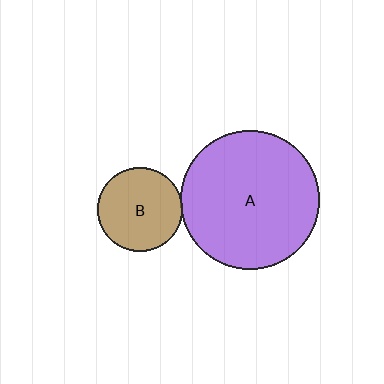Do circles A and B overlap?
Yes.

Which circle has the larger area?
Circle A (purple).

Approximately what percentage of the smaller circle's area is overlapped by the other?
Approximately 5%.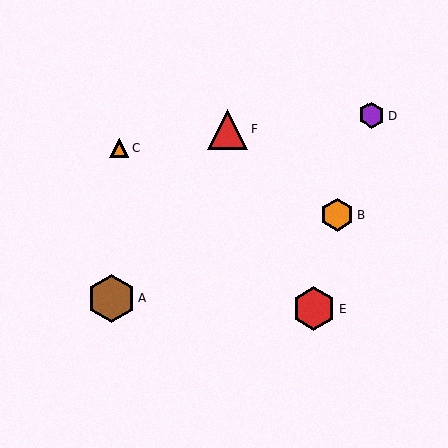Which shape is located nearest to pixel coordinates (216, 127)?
The red triangle (labeled F) at (228, 129) is nearest to that location.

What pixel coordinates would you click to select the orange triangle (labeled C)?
Click at (120, 148) to select the orange triangle C.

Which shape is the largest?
The brown hexagon (labeled A) is the largest.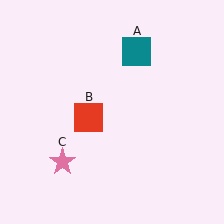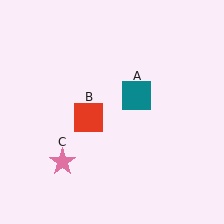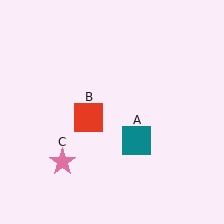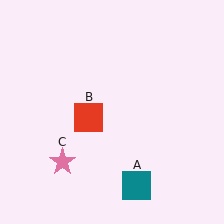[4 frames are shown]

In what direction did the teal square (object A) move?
The teal square (object A) moved down.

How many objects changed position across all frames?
1 object changed position: teal square (object A).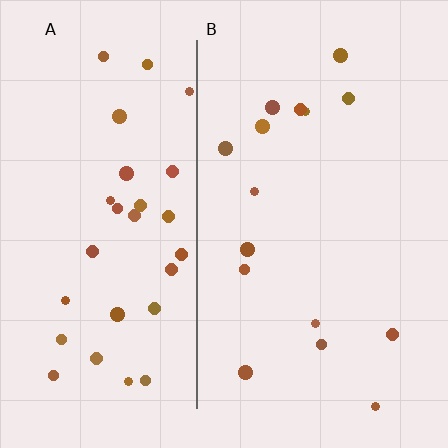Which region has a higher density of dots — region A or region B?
A (the left).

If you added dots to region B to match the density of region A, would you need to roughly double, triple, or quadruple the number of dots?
Approximately double.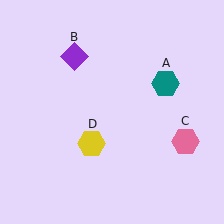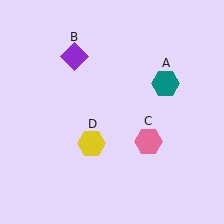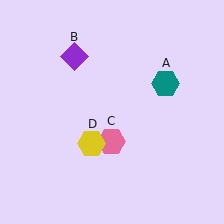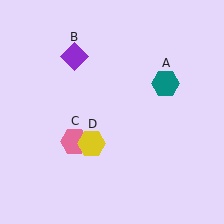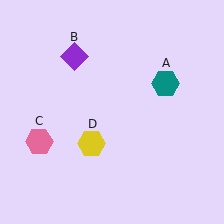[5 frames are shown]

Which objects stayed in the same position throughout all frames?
Teal hexagon (object A) and purple diamond (object B) and yellow hexagon (object D) remained stationary.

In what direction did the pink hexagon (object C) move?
The pink hexagon (object C) moved left.